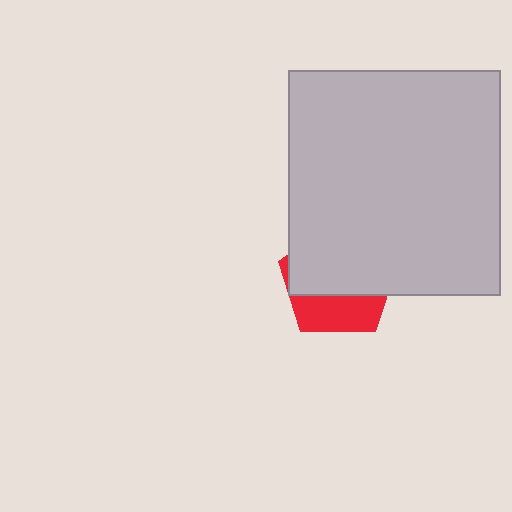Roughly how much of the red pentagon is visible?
A small part of it is visible (roughly 35%).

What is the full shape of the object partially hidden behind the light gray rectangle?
The partially hidden object is a red pentagon.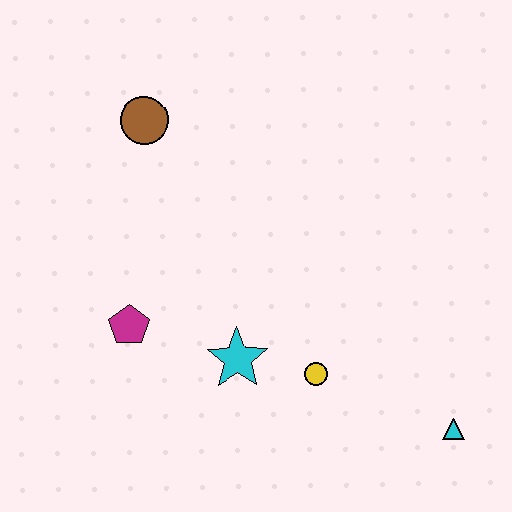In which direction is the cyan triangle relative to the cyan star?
The cyan triangle is to the right of the cyan star.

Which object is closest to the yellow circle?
The cyan star is closest to the yellow circle.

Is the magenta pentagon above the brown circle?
No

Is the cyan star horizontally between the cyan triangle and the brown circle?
Yes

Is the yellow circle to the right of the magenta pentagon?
Yes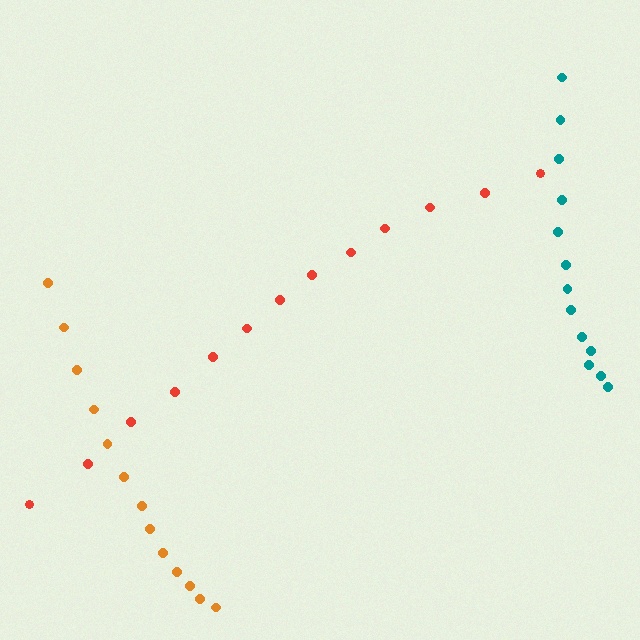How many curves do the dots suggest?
There are 3 distinct paths.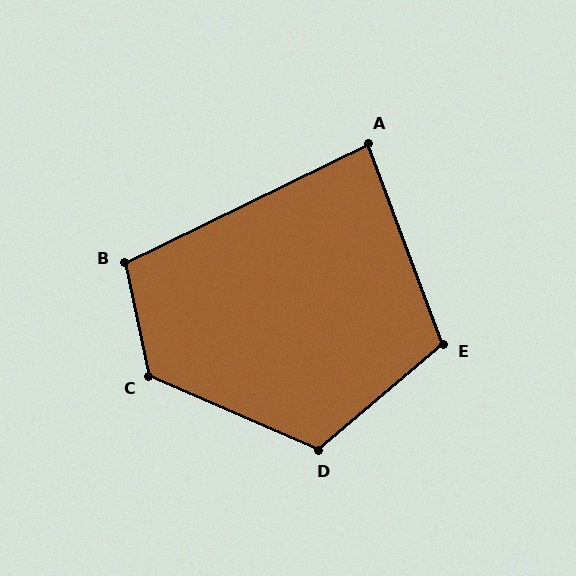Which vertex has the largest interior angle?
C, at approximately 125 degrees.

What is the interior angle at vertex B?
Approximately 104 degrees (obtuse).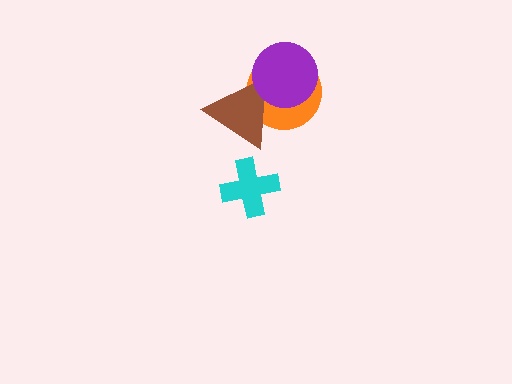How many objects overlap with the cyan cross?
0 objects overlap with the cyan cross.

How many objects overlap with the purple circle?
2 objects overlap with the purple circle.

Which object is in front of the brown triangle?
The purple circle is in front of the brown triangle.